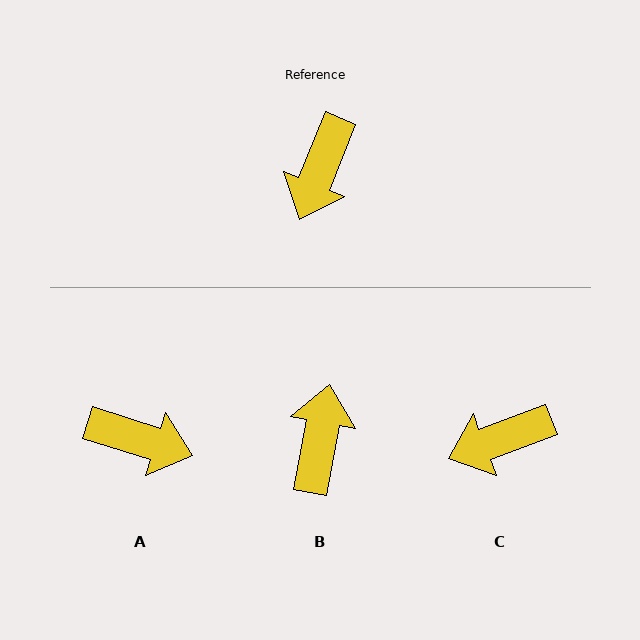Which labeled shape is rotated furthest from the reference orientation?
B, about 168 degrees away.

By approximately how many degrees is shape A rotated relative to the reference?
Approximately 95 degrees counter-clockwise.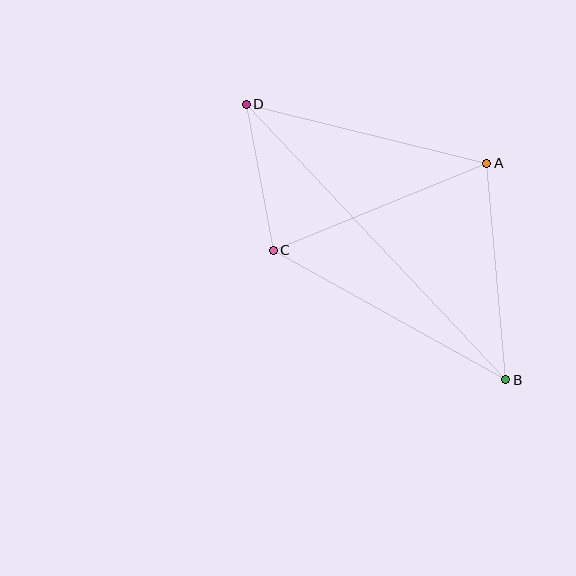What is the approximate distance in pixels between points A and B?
The distance between A and B is approximately 217 pixels.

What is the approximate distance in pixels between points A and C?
The distance between A and C is approximately 231 pixels.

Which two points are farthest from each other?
Points B and D are farthest from each other.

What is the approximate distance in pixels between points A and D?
The distance between A and D is approximately 248 pixels.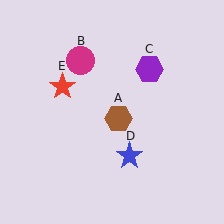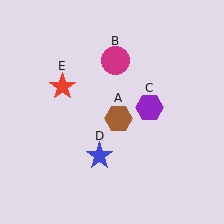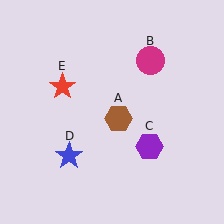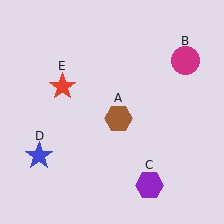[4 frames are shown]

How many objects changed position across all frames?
3 objects changed position: magenta circle (object B), purple hexagon (object C), blue star (object D).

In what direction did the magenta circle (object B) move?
The magenta circle (object B) moved right.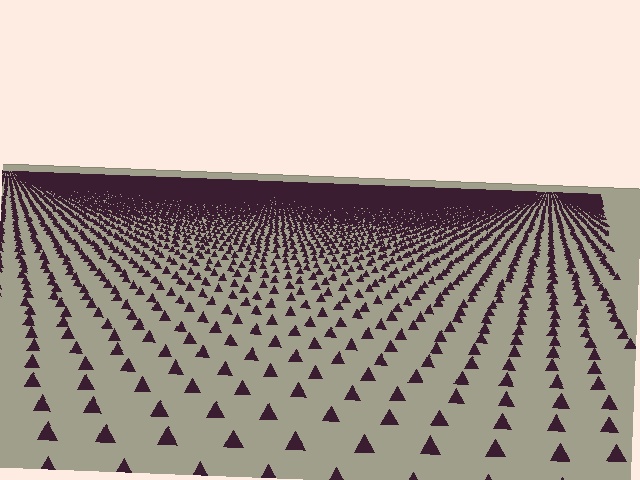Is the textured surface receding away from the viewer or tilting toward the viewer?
The surface is receding away from the viewer. Texture elements get smaller and denser toward the top.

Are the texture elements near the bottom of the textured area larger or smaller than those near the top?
Larger. Near the bottom, elements are closer to the viewer and appear at a bigger on-screen size.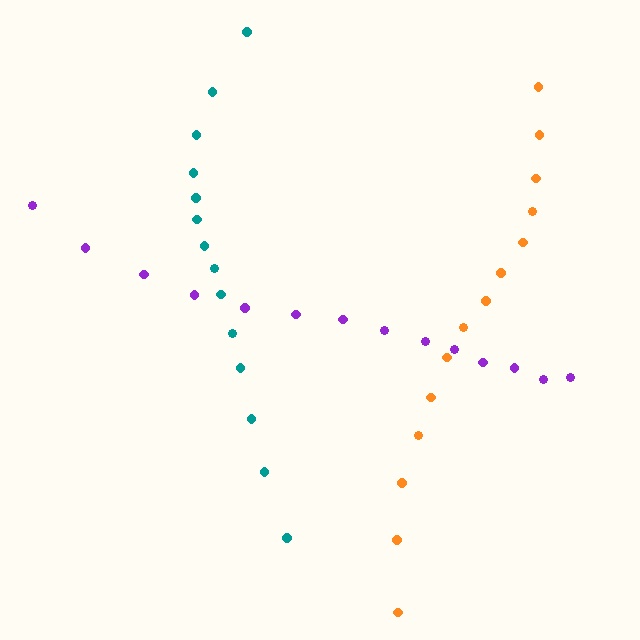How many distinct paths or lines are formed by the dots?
There are 3 distinct paths.